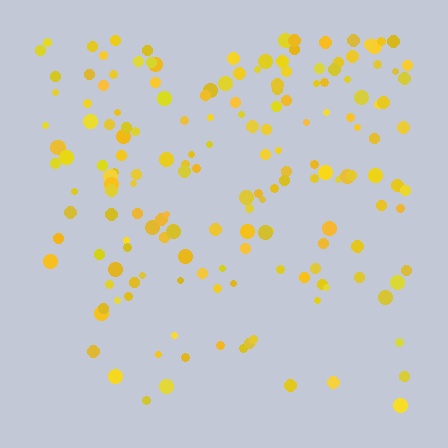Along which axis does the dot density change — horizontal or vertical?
Vertical.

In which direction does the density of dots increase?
From bottom to top, with the top side densest.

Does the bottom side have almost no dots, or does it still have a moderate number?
Still a moderate number, just noticeably fewer than the top.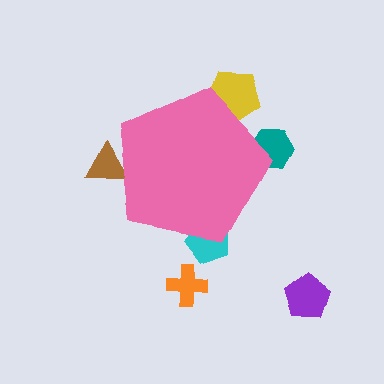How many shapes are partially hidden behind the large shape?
4 shapes are partially hidden.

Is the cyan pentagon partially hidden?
Yes, the cyan pentagon is partially hidden behind the pink pentagon.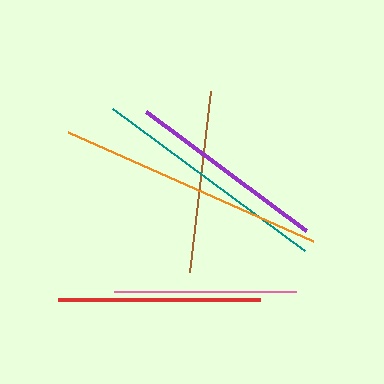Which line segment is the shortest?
The pink line is the shortest at approximately 182 pixels.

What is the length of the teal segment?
The teal segment is approximately 238 pixels long.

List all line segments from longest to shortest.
From longest to shortest: orange, teal, red, purple, brown, pink.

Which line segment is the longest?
The orange line is the longest at approximately 268 pixels.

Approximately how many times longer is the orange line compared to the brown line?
The orange line is approximately 1.5 times the length of the brown line.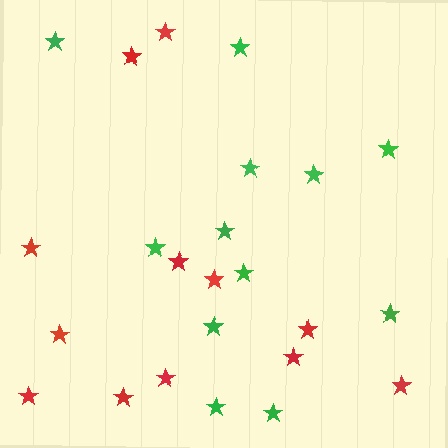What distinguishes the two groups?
There are 2 groups: one group of red stars (12) and one group of green stars (12).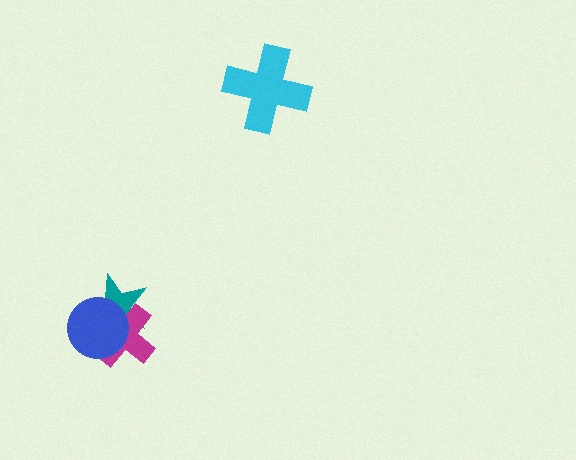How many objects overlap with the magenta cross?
2 objects overlap with the magenta cross.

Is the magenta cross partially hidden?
Yes, it is partially covered by another shape.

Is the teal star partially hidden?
Yes, it is partially covered by another shape.